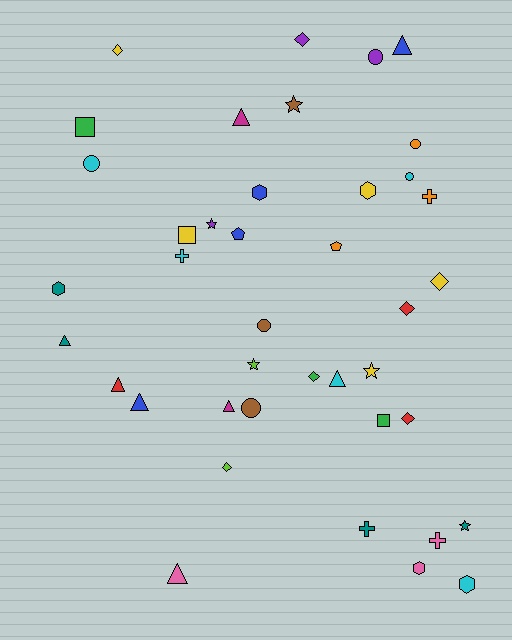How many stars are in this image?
There are 5 stars.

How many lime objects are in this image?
There are 2 lime objects.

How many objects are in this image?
There are 40 objects.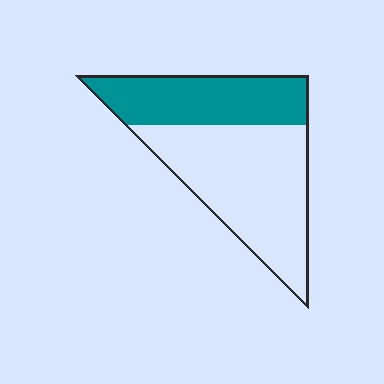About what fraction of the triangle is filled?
About three eighths (3/8).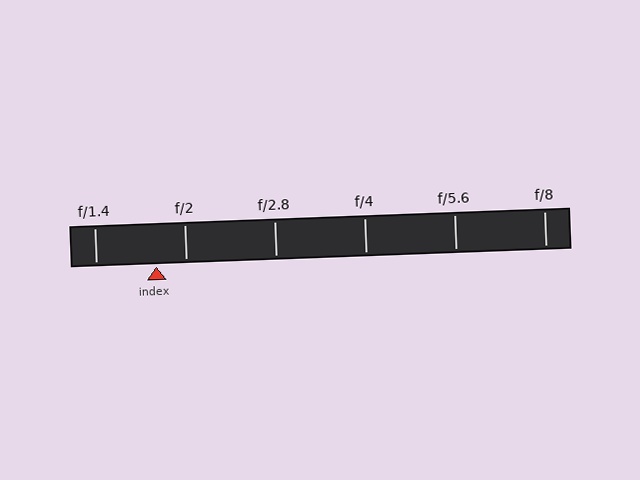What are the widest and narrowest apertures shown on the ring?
The widest aperture shown is f/1.4 and the narrowest is f/8.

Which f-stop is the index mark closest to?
The index mark is closest to f/2.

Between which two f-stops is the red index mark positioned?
The index mark is between f/1.4 and f/2.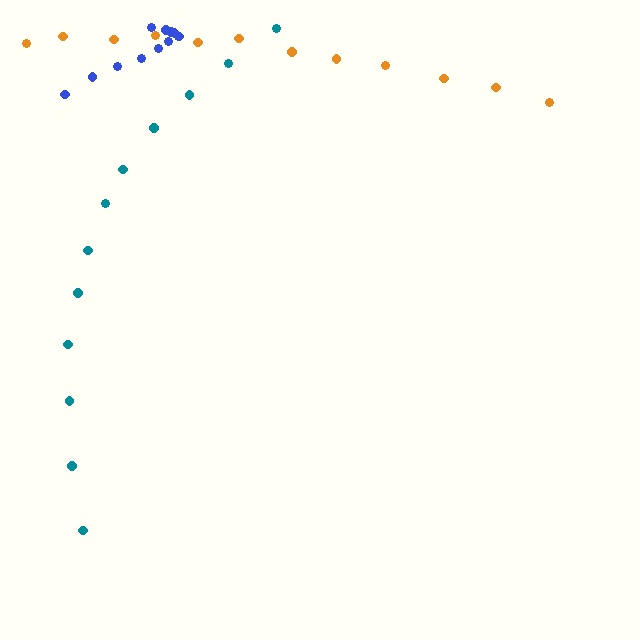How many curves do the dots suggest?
There are 3 distinct paths.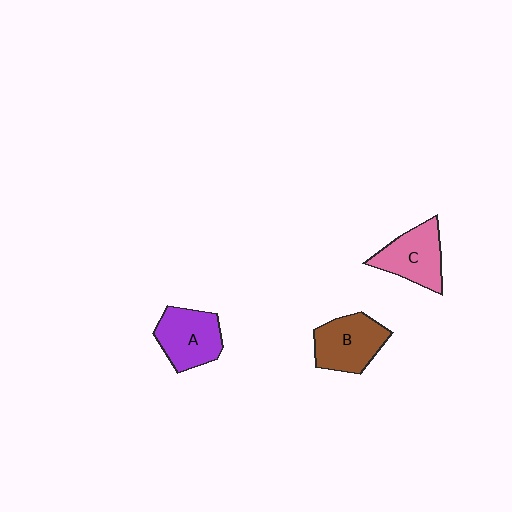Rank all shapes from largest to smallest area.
From largest to smallest: B (brown), A (purple), C (pink).